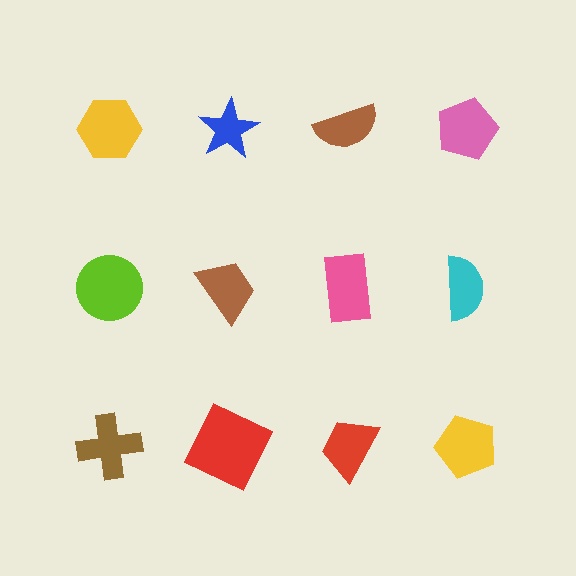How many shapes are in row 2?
4 shapes.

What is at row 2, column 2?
A brown trapezoid.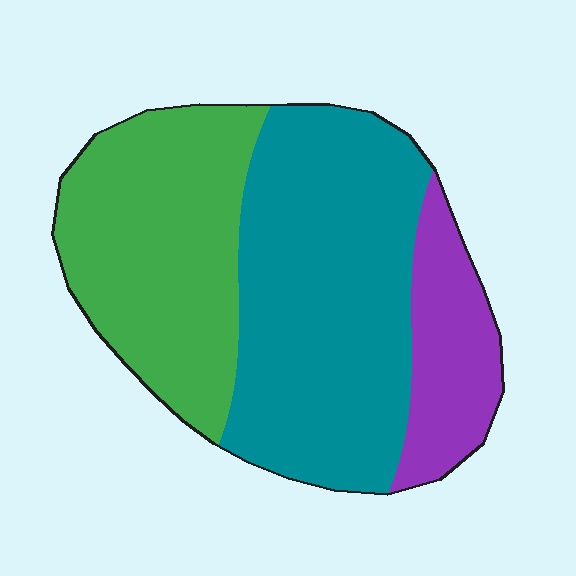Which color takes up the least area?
Purple, at roughly 15%.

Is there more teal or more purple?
Teal.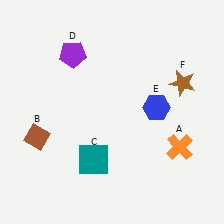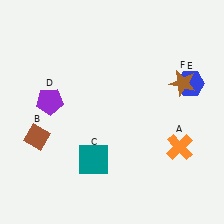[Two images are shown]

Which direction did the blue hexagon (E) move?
The blue hexagon (E) moved right.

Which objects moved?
The objects that moved are: the purple pentagon (D), the blue hexagon (E).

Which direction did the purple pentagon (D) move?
The purple pentagon (D) moved down.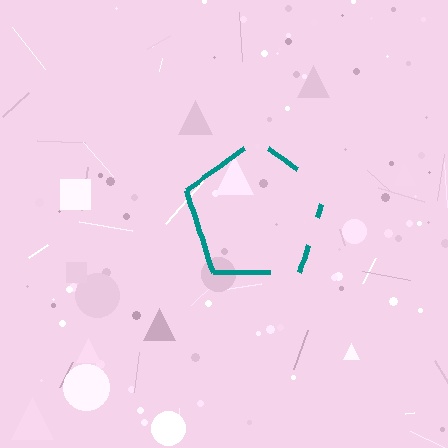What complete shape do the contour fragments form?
The contour fragments form a pentagon.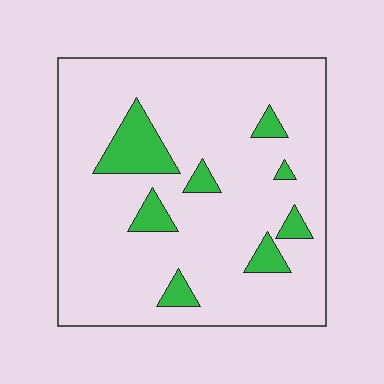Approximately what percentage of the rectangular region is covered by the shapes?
Approximately 10%.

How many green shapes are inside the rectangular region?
8.